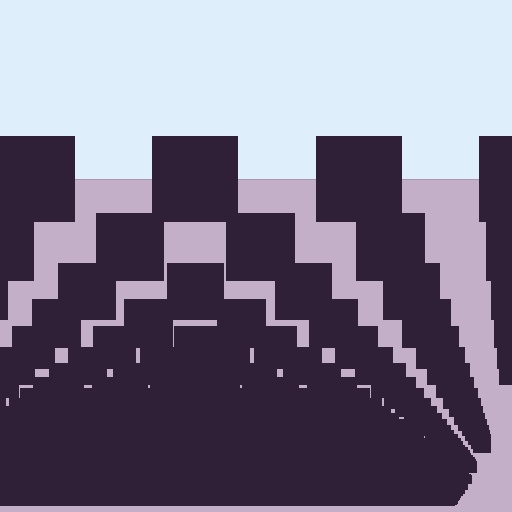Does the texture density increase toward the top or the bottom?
Density increases toward the bottom.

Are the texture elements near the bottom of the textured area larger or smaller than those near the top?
Smaller. The gradient is inverted — elements near the bottom are smaller and denser.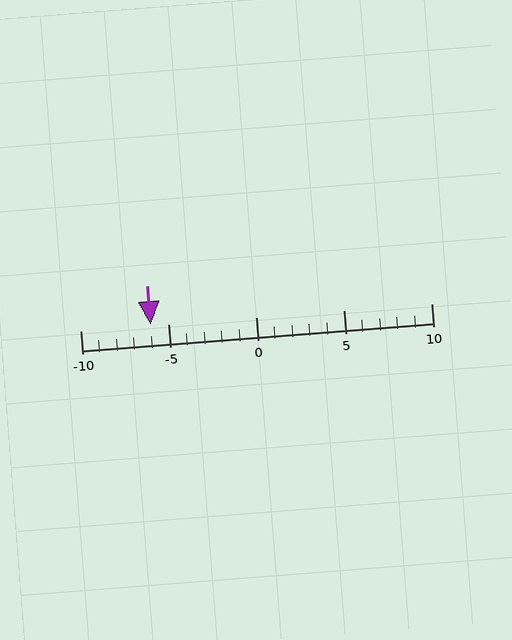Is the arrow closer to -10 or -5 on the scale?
The arrow is closer to -5.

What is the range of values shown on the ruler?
The ruler shows values from -10 to 10.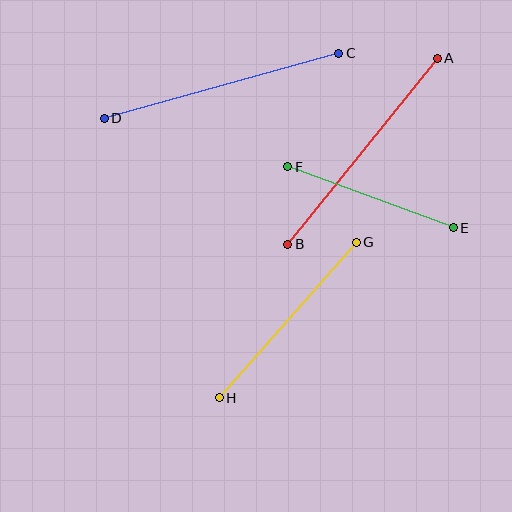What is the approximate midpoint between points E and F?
The midpoint is at approximately (370, 197) pixels.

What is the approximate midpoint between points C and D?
The midpoint is at approximately (221, 86) pixels.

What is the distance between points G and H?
The distance is approximately 207 pixels.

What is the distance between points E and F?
The distance is approximately 176 pixels.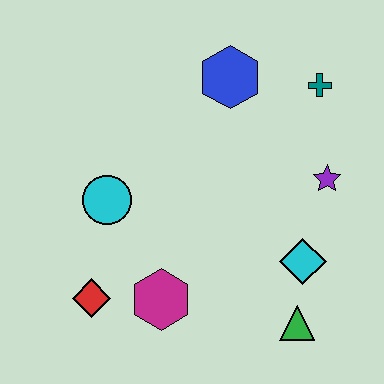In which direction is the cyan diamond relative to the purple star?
The cyan diamond is below the purple star.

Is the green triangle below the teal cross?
Yes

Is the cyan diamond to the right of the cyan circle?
Yes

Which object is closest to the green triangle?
The cyan diamond is closest to the green triangle.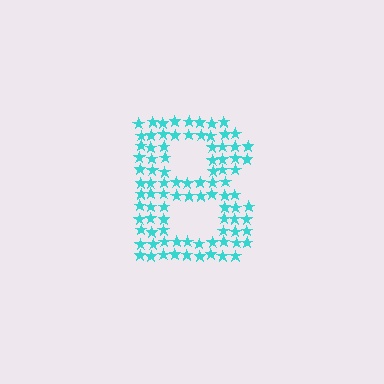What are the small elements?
The small elements are stars.